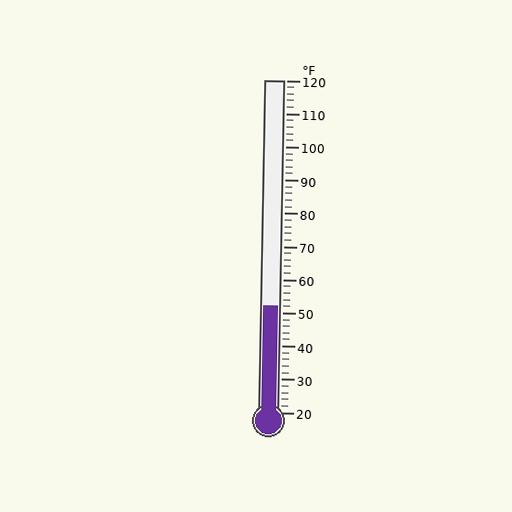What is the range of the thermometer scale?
The thermometer scale ranges from 20°F to 120°F.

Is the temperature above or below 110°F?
The temperature is below 110°F.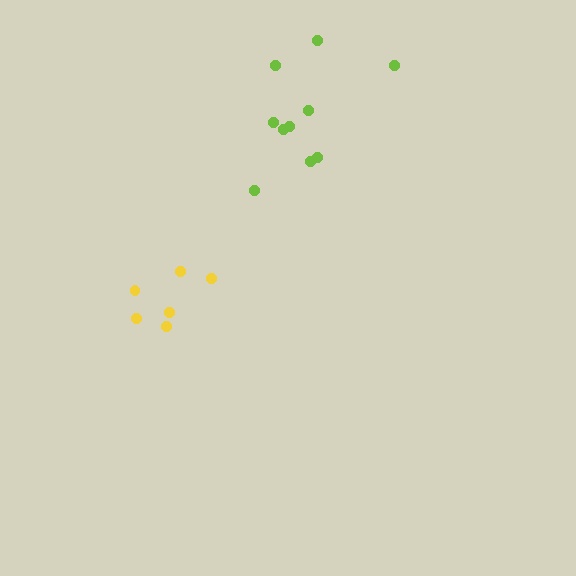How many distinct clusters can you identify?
There are 2 distinct clusters.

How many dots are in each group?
Group 1: 6 dots, Group 2: 10 dots (16 total).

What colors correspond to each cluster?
The clusters are colored: yellow, lime.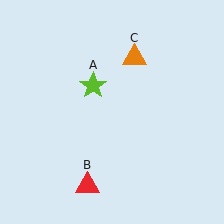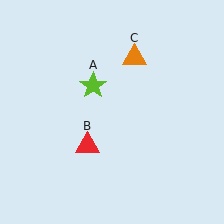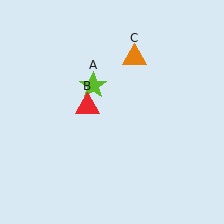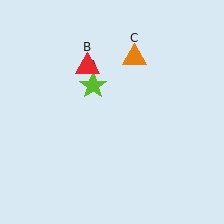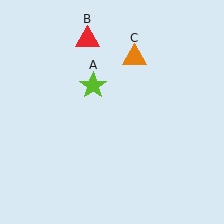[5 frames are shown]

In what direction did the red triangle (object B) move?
The red triangle (object B) moved up.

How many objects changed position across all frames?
1 object changed position: red triangle (object B).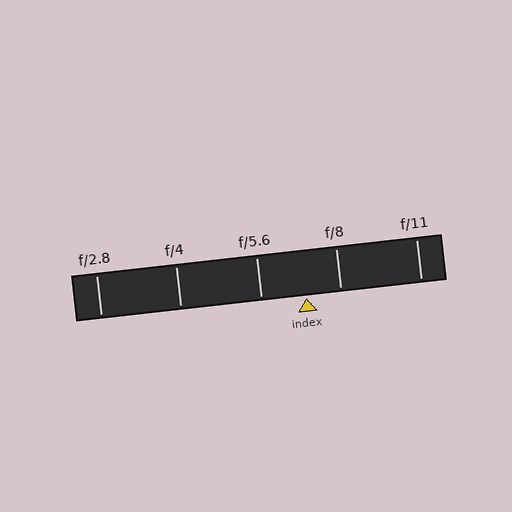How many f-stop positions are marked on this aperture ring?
There are 5 f-stop positions marked.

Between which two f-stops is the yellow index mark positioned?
The index mark is between f/5.6 and f/8.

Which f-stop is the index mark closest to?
The index mark is closest to f/8.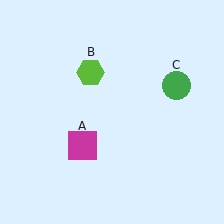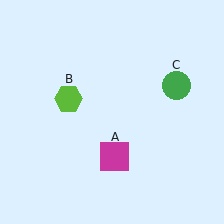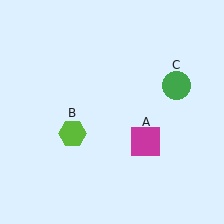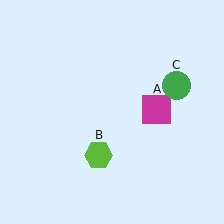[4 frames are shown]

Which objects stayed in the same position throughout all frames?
Green circle (object C) remained stationary.